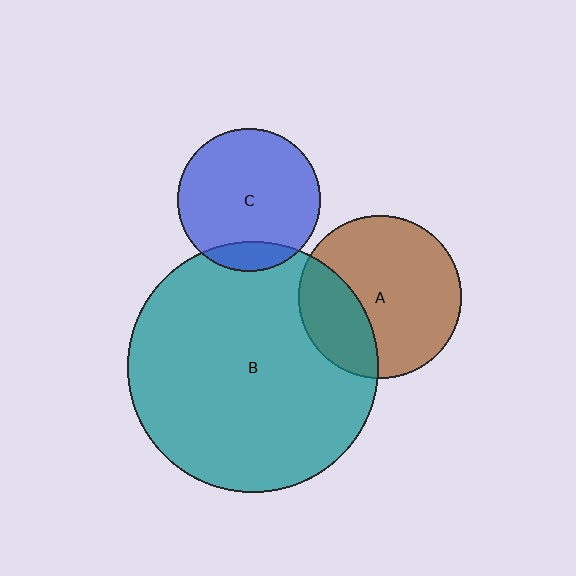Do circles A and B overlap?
Yes.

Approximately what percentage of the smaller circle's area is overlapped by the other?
Approximately 30%.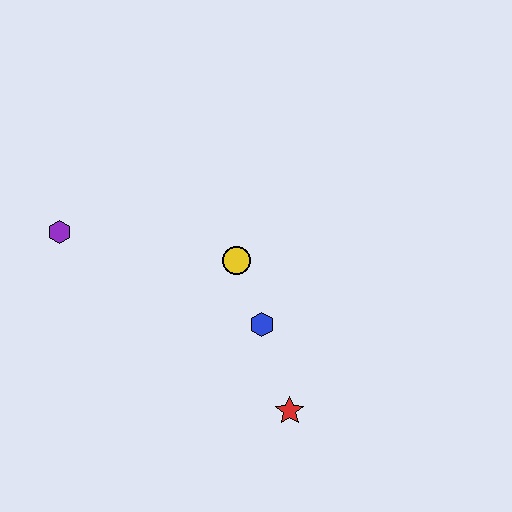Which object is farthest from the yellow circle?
The purple hexagon is farthest from the yellow circle.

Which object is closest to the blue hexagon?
The yellow circle is closest to the blue hexagon.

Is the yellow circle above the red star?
Yes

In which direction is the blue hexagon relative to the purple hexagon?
The blue hexagon is to the right of the purple hexagon.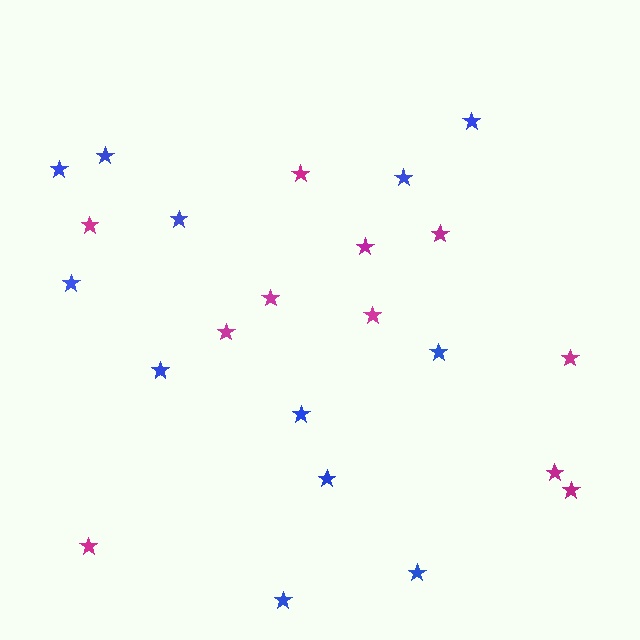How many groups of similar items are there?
There are 2 groups: one group of blue stars (12) and one group of magenta stars (11).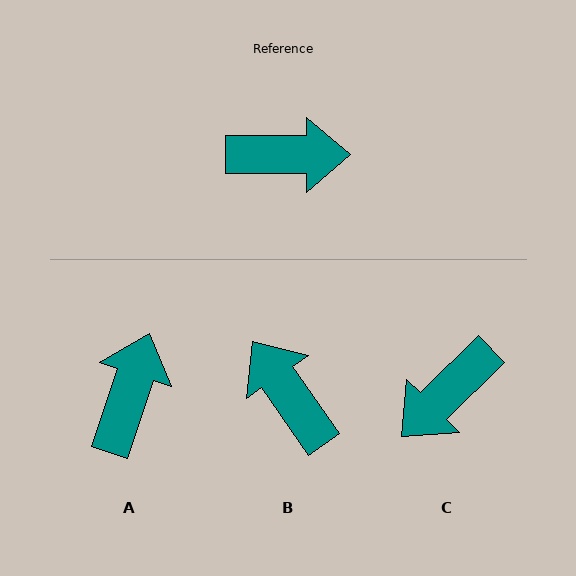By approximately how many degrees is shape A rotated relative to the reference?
Approximately 72 degrees counter-clockwise.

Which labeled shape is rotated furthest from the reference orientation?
C, about 135 degrees away.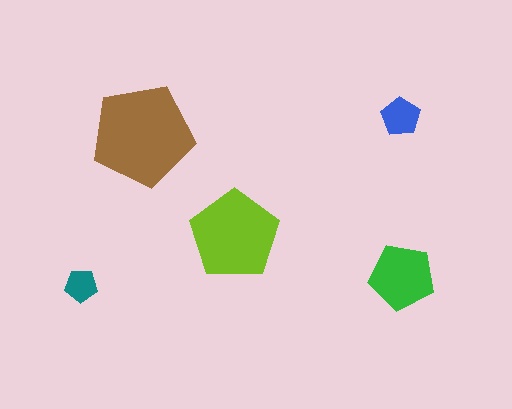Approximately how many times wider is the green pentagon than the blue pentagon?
About 1.5 times wider.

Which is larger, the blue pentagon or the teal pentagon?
The blue one.